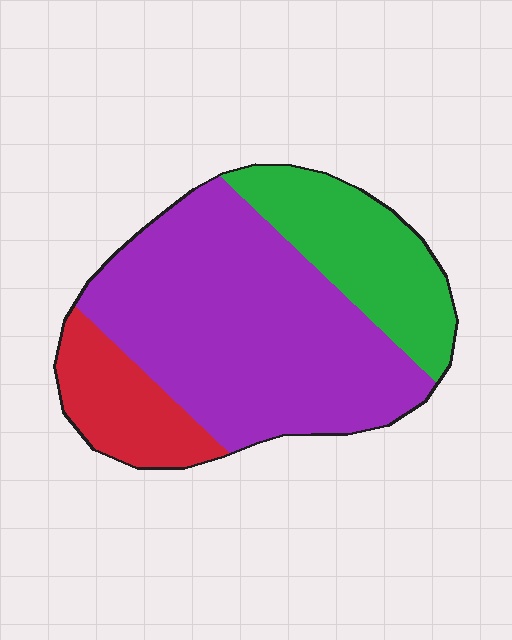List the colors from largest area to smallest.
From largest to smallest: purple, green, red.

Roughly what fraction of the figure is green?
Green takes up less than a quarter of the figure.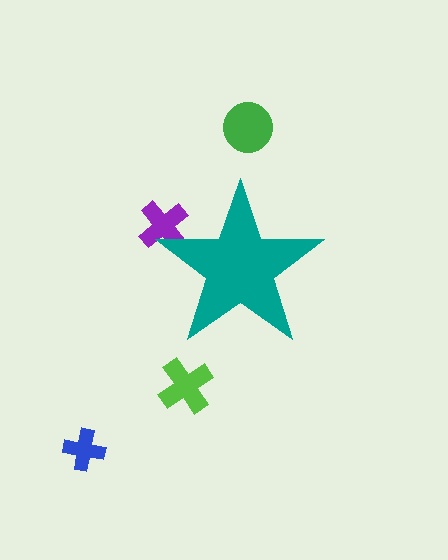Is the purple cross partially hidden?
Yes, the purple cross is partially hidden behind the teal star.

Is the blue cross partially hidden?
No, the blue cross is fully visible.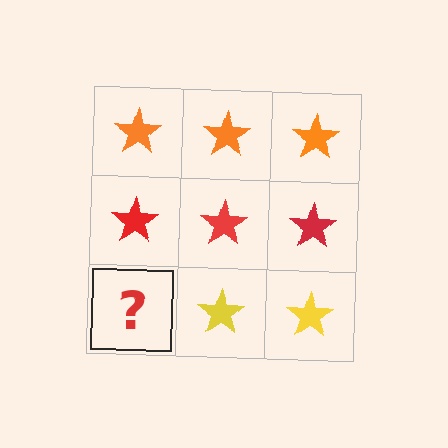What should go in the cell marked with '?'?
The missing cell should contain a yellow star.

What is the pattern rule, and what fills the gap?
The rule is that each row has a consistent color. The gap should be filled with a yellow star.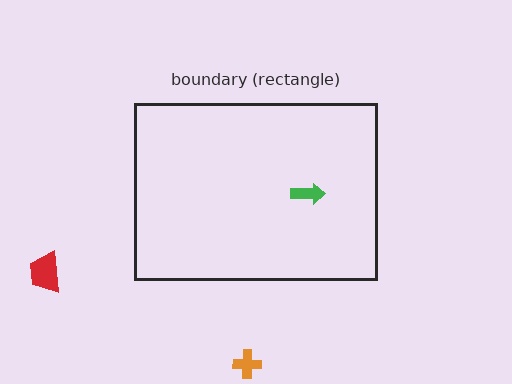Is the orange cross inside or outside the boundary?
Outside.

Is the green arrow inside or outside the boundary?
Inside.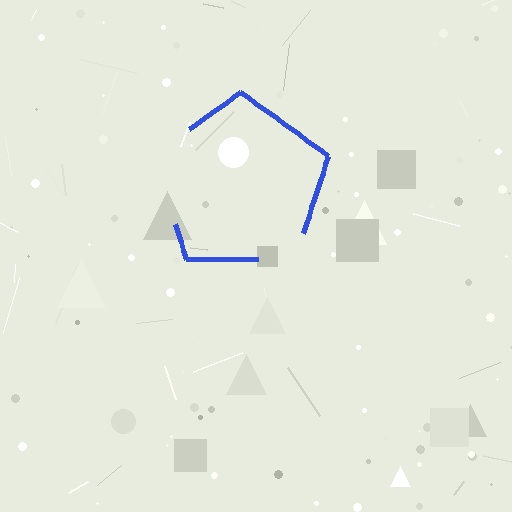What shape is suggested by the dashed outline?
The dashed outline suggests a pentagon.